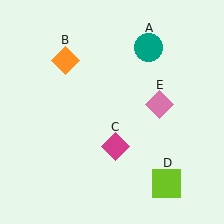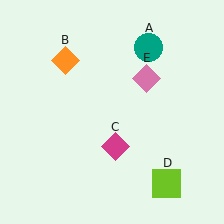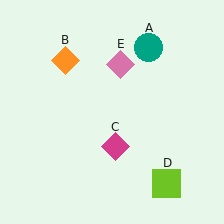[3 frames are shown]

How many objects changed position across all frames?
1 object changed position: pink diamond (object E).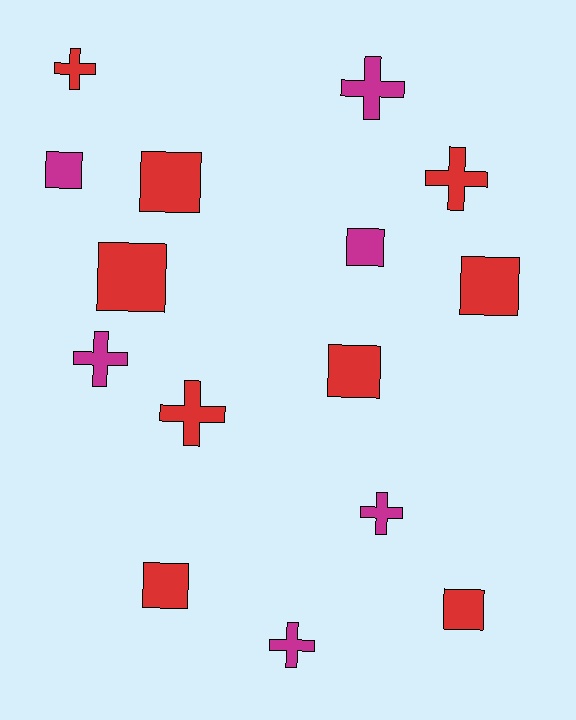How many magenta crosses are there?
There are 4 magenta crosses.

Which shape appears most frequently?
Square, with 8 objects.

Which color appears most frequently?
Red, with 9 objects.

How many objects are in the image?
There are 15 objects.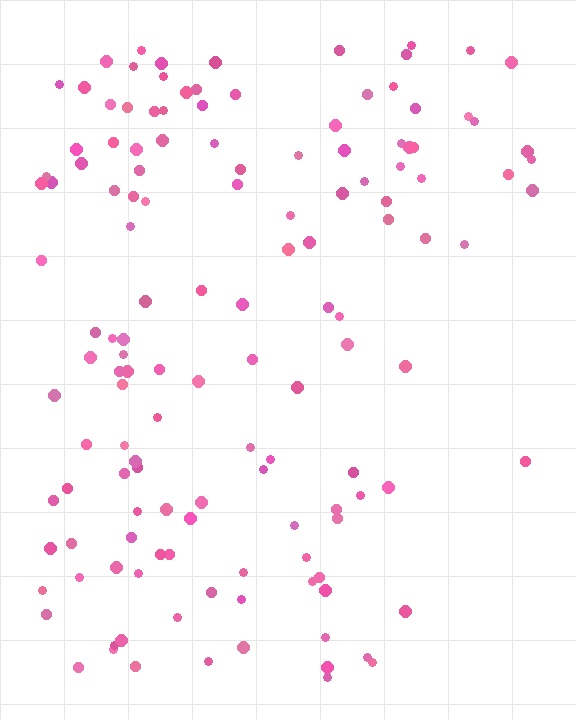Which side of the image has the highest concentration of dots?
The left.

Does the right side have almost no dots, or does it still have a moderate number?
Still a moderate number, just noticeably fewer than the left.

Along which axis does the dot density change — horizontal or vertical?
Horizontal.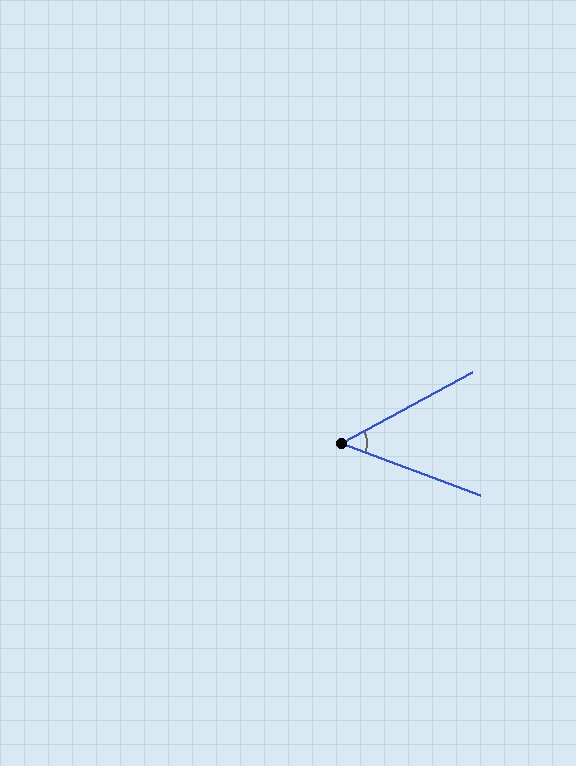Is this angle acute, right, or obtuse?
It is acute.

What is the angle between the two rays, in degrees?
Approximately 49 degrees.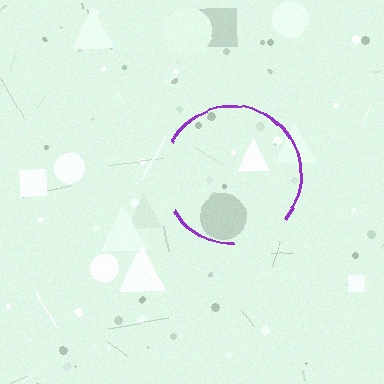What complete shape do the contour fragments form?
The contour fragments form a circle.